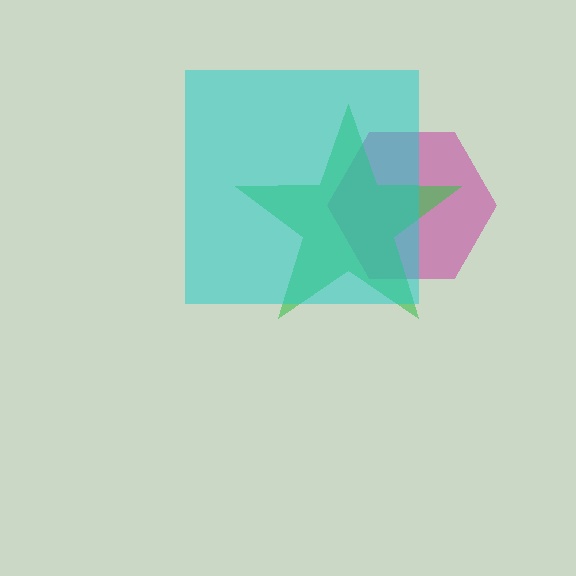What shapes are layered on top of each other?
The layered shapes are: a magenta hexagon, a green star, a cyan square.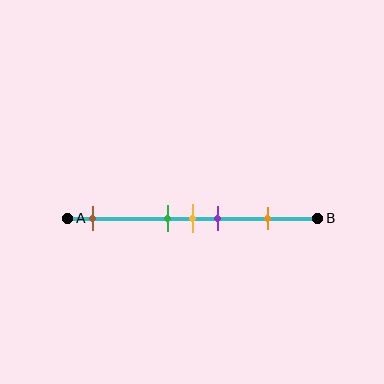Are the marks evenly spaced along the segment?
No, the marks are not evenly spaced.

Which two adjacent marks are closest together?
The green and yellow marks are the closest adjacent pair.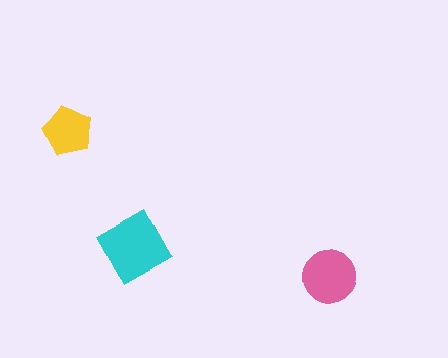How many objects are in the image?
There are 3 objects in the image.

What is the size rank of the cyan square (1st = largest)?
1st.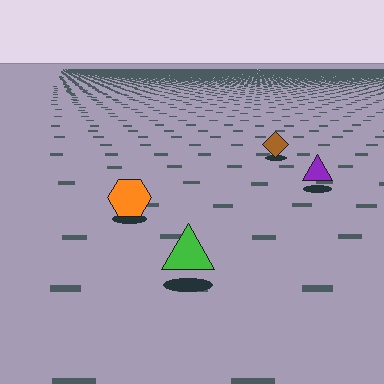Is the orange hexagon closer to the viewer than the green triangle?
No. The green triangle is closer — you can tell from the texture gradient: the ground texture is coarser near it.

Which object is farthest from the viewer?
The brown diamond is farthest from the viewer. It appears smaller and the ground texture around it is denser.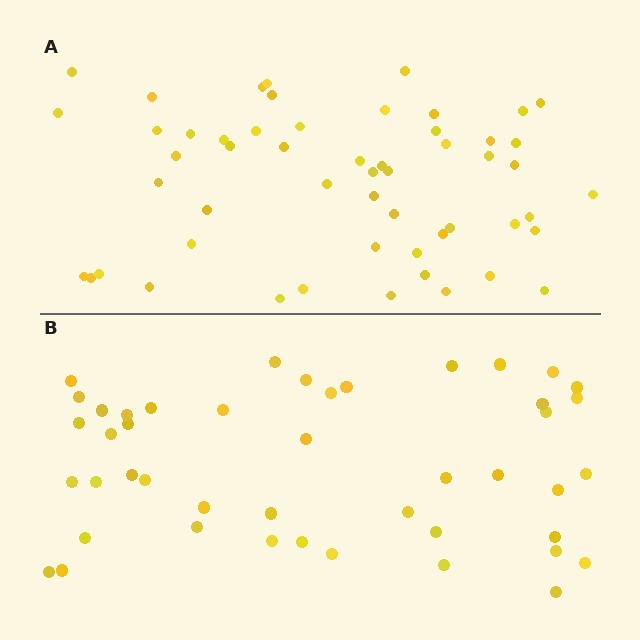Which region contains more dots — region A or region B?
Region A (the top region) has more dots.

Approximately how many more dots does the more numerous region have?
Region A has roughly 8 or so more dots than region B.